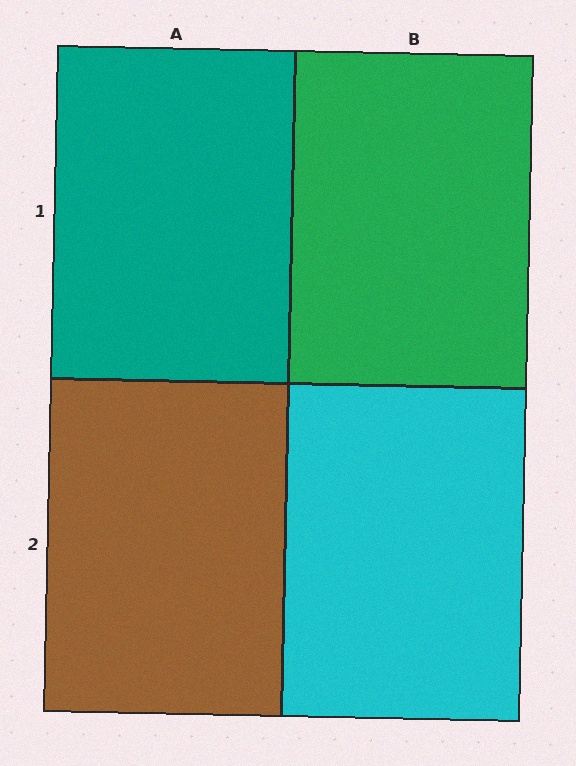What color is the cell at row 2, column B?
Cyan.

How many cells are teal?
1 cell is teal.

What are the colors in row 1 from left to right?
Teal, green.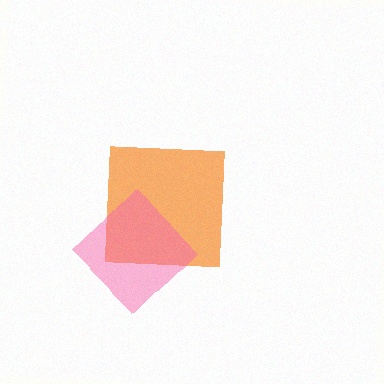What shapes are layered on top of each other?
The layered shapes are: an orange square, a pink diamond.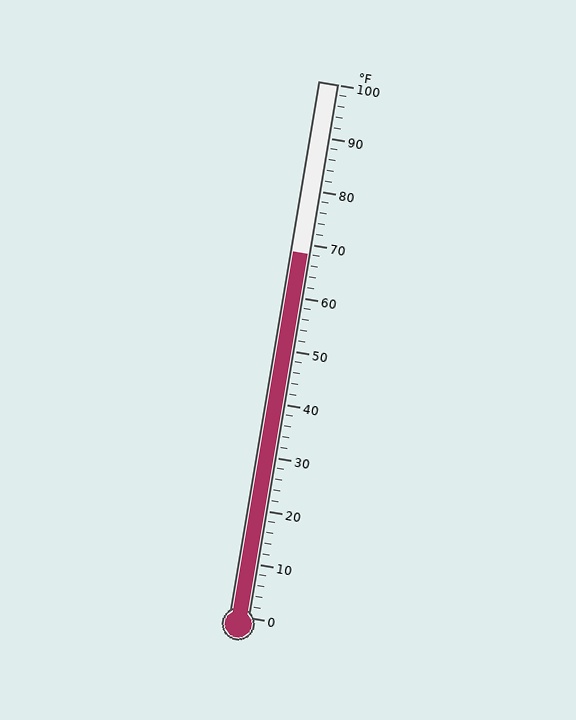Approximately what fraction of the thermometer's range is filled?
The thermometer is filled to approximately 70% of its range.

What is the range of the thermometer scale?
The thermometer scale ranges from 0°F to 100°F.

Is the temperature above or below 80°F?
The temperature is below 80°F.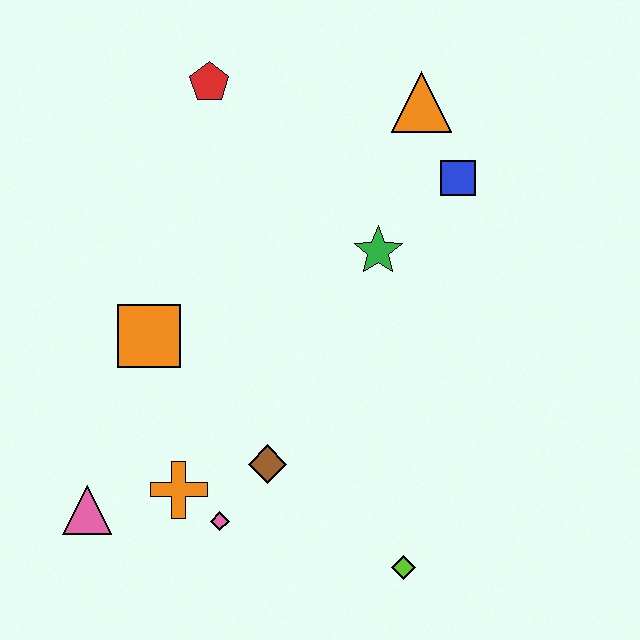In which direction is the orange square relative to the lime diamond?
The orange square is to the left of the lime diamond.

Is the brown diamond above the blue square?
No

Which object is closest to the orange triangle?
The blue square is closest to the orange triangle.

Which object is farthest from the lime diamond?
The red pentagon is farthest from the lime diamond.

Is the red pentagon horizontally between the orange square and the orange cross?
No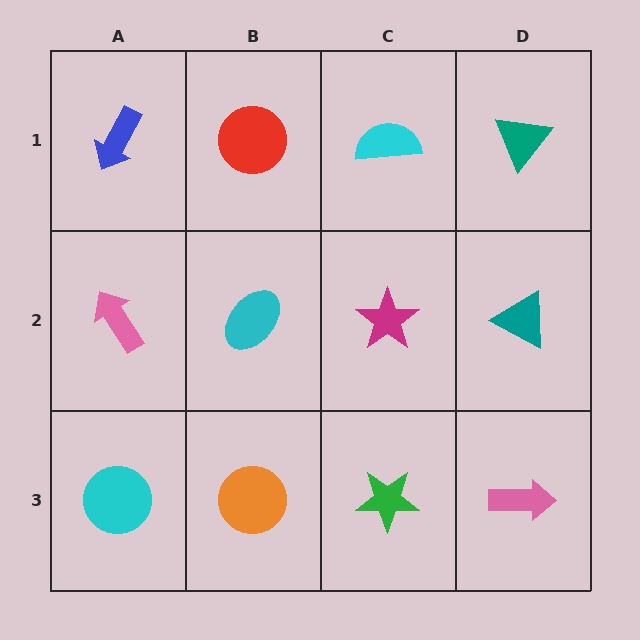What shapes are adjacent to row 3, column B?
A cyan ellipse (row 2, column B), a cyan circle (row 3, column A), a green star (row 3, column C).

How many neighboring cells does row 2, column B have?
4.